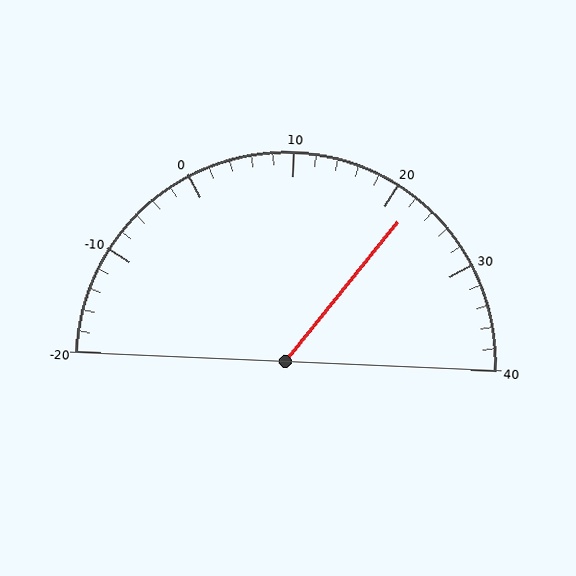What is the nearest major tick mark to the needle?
The nearest major tick mark is 20.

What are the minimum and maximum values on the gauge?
The gauge ranges from -20 to 40.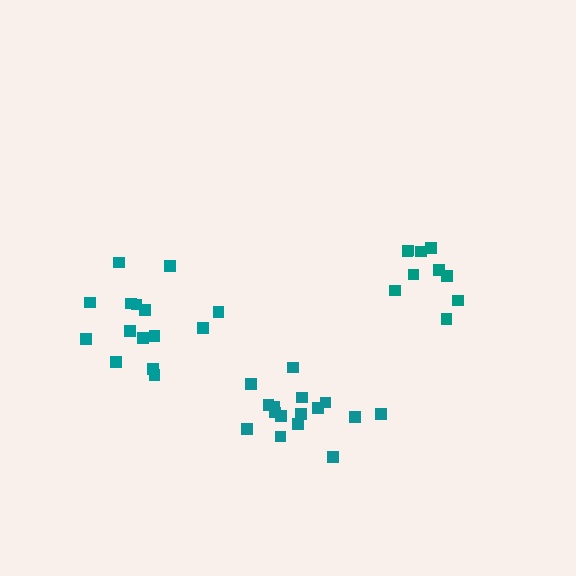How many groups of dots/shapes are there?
There are 3 groups.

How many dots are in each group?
Group 1: 10 dots, Group 2: 15 dots, Group 3: 16 dots (41 total).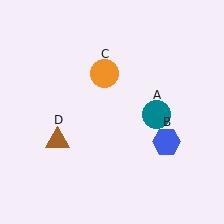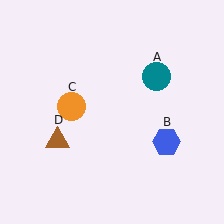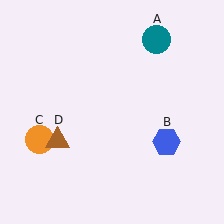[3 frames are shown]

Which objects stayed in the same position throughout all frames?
Blue hexagon (object B) and brown triangle (object D) remained stationary.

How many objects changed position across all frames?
2 objects changed position: teal circle (object A), orange circle (object C).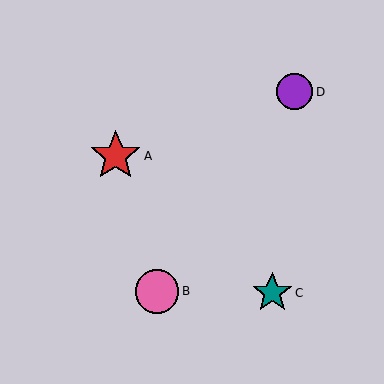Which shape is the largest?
The red star (labeled A) is the largest.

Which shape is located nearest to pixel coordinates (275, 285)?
The teal star (labeled C) at (272, 293) is nearest to that location.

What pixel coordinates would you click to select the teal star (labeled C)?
Click at (272, 293) to select the teal star C.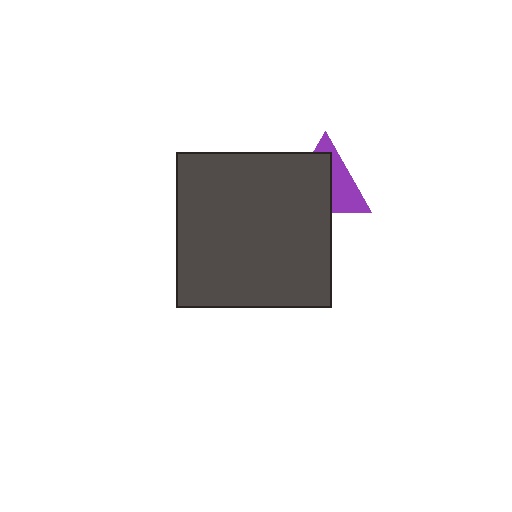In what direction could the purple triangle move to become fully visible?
The purple triangle could move toward the upper-right. That would shift it out from behind the dark gray square entirely.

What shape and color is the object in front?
The object in front is a dark gray square.